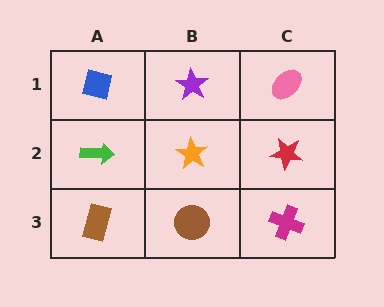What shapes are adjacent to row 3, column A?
A green arrow (row 2, column A), a brown circle (row 3, column B).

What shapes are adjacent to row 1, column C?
A red star (row 2, column C), a purple star (row 1, column B).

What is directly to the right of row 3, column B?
A magenta cross.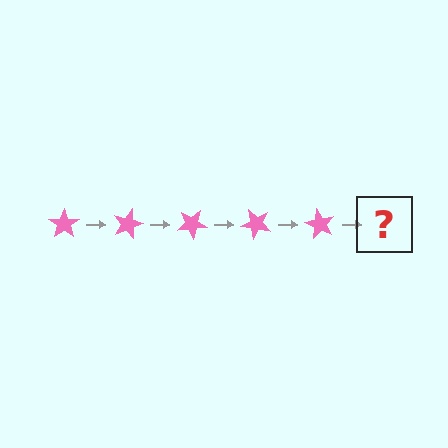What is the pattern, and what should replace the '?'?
The pattern is that the star rotates 15 degrees each step. The '?' should be a pink star rotated 75 degrees.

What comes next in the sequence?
The next element should be a pink star rotated 75 degrees.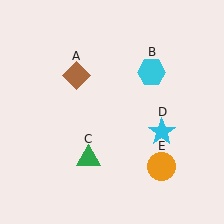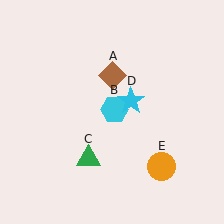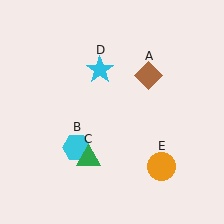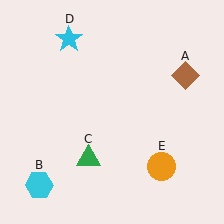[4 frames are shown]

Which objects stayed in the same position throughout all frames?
Green triangle (object C) and orange circle (object E) remained stationary.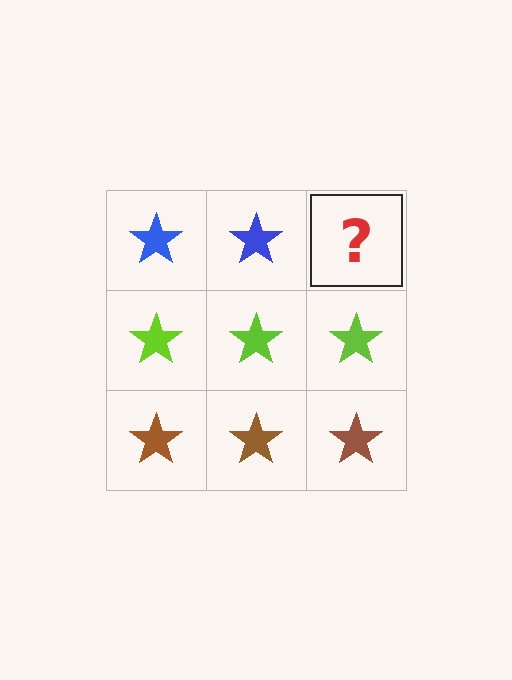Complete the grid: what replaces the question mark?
The question mark should be replaced with a blue star.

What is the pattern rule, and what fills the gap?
The rule is that each row has a consistent color. The gap should be filled with a blue star.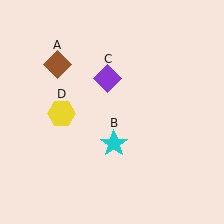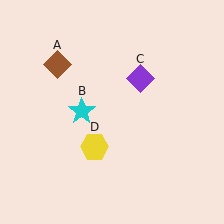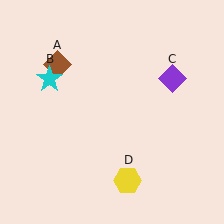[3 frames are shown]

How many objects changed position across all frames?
3 objects changed position: cyan star (object B), purple diamond (object C), yellow hexagon (object D).